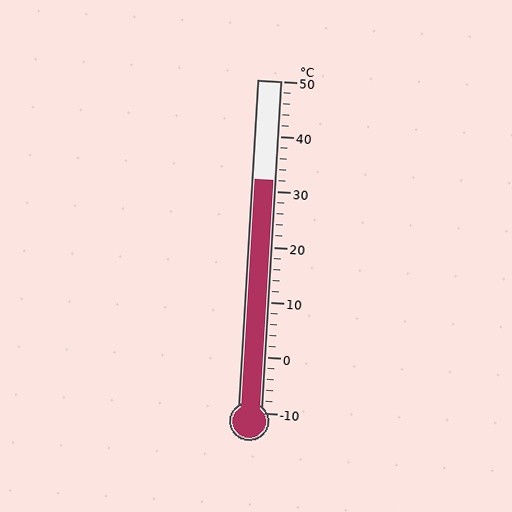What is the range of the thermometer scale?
The thermometer scale ranges from -10°C to 50°C.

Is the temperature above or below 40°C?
The temperature is below 40°C.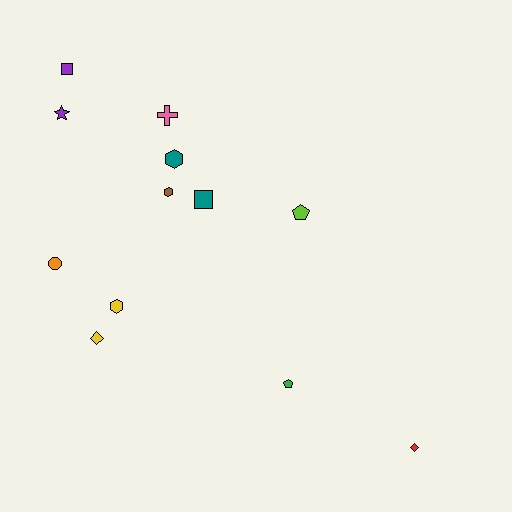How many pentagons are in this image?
There are 2 pentagons.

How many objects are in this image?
There are 12 objects.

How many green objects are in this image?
There is 1 green object.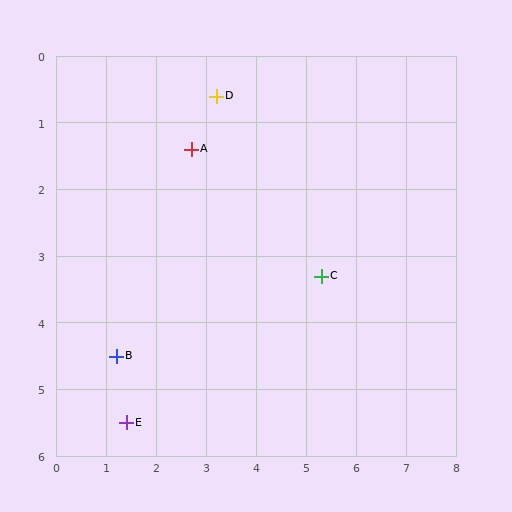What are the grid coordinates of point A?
Point A is at approximately (2.7, 1.4).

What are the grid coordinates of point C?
Point C is at approximately (5.3, 3.3).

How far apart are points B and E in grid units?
Points B and E are about 1.0 grid units apart.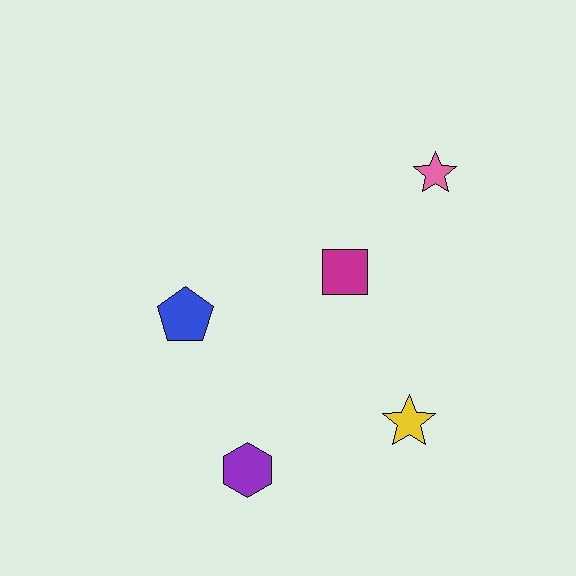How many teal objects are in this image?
There are no teal objects.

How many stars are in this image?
There are 2 stars.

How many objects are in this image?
There are 5 objects.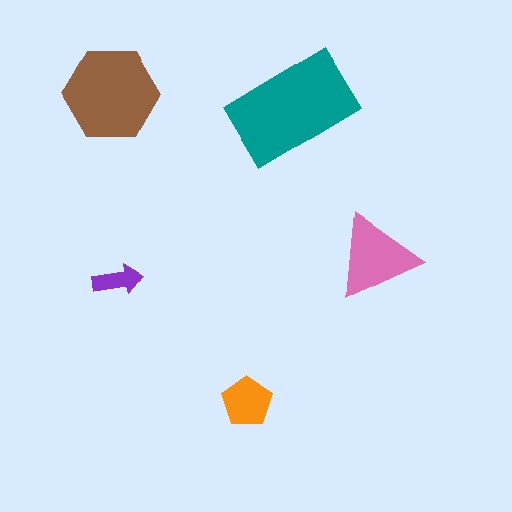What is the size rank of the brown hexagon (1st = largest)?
2nd.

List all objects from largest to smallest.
The teal rectangle, the brown hexagon, the pink triangle, the orange pentagon, the purple arrow.